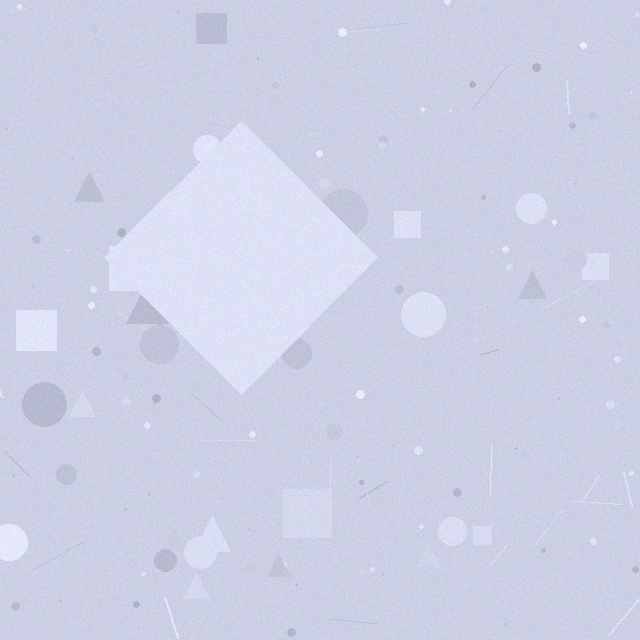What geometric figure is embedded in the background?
A diamond is embedded in the background.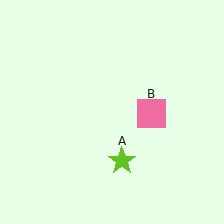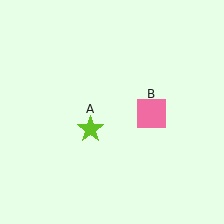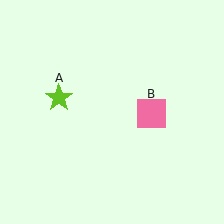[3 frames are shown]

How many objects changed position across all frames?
1 object changed position: lime star (object A).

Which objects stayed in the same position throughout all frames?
Pink square (object B) remained stationary.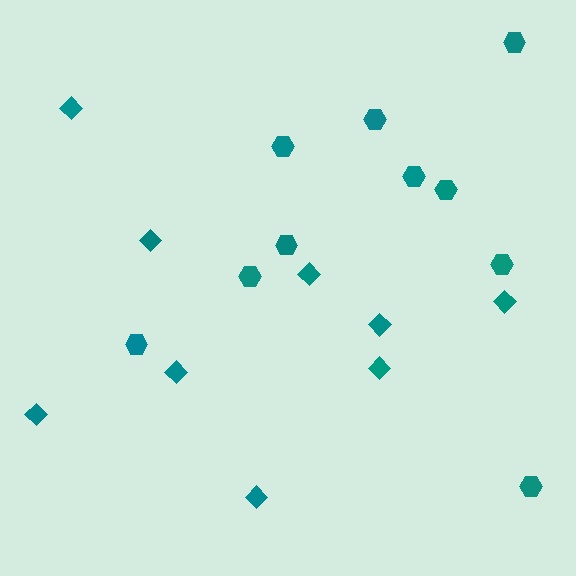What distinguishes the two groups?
There are 2 groups: one group of hexagons (10) and one group of diamonds (9).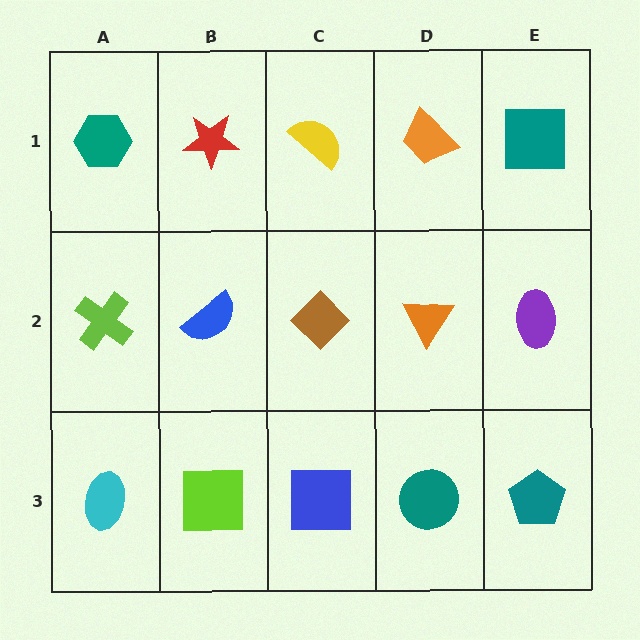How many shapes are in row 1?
5 shapes.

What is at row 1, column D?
An orange trapezoid.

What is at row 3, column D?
A teal circle.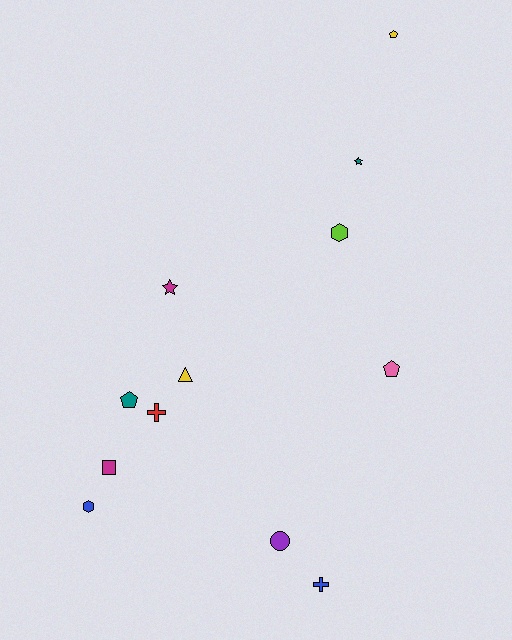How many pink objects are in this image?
There is 1 pink object.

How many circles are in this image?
There is 1 circle.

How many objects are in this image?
There are 12 objects.